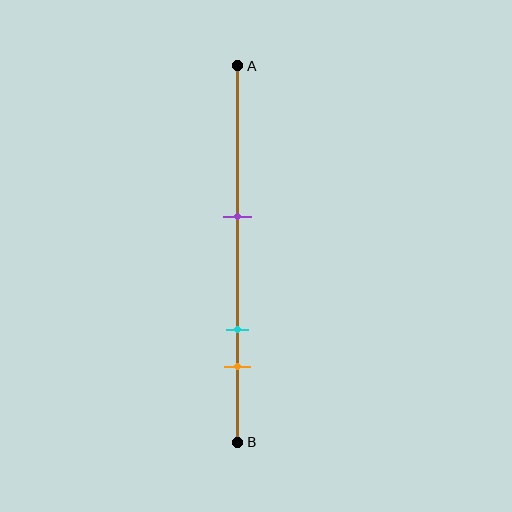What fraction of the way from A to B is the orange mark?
The orange mark is approximately 80% (0.8) of the way from A to B.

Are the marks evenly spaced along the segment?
No, the marks are not evenly spaced.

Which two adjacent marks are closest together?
The cyan and orange marks are the closest adjacent pair.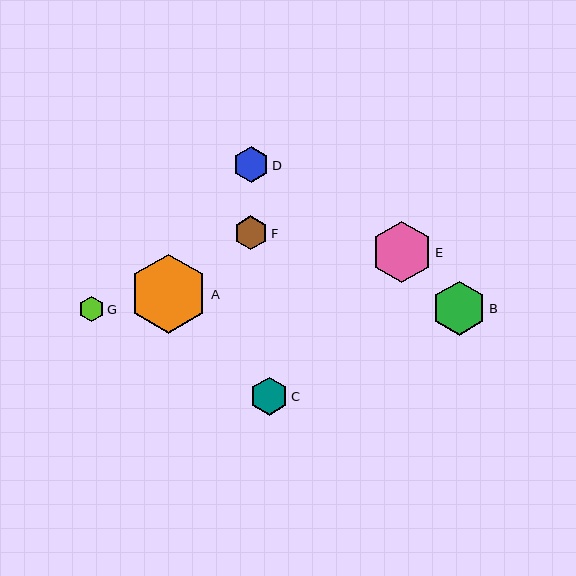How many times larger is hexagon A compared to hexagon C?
Hexagon A is approximately 2.1 times the size of hexagon C.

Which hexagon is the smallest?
Hexagon G is the smallest with a size of approximately 25 pixels.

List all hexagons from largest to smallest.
From largest to smallest: A, E, B, C, D, F, G.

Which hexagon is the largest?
Hexagon A is the largest with a size of approximately 79 pixels.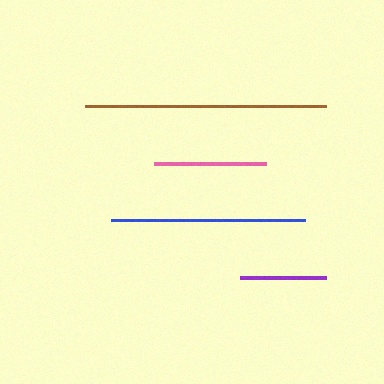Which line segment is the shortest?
The purple line is the shortest at approximately 87 pixels.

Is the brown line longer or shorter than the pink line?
The brown line is longer than the pink line.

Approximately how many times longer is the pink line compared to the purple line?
The pink line is approximately 1.3 times the length of the purple line.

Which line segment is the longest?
The brown line is the longest at approximately 242 pixels.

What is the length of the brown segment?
The brown segment is approximately 242 pixels long.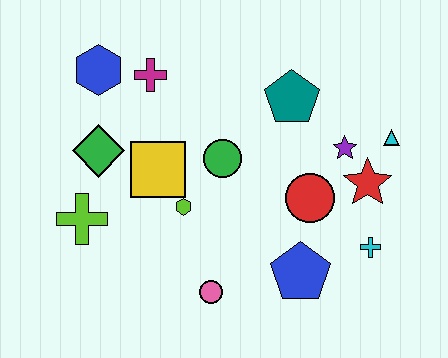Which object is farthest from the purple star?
The lime cross is farthest from the purple star.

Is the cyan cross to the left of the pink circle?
No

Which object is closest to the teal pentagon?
The purple star is closest to the teal pentagon.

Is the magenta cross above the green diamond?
Yes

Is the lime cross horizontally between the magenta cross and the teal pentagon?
No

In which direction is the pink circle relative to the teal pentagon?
The pink circle is below the teal pentagon.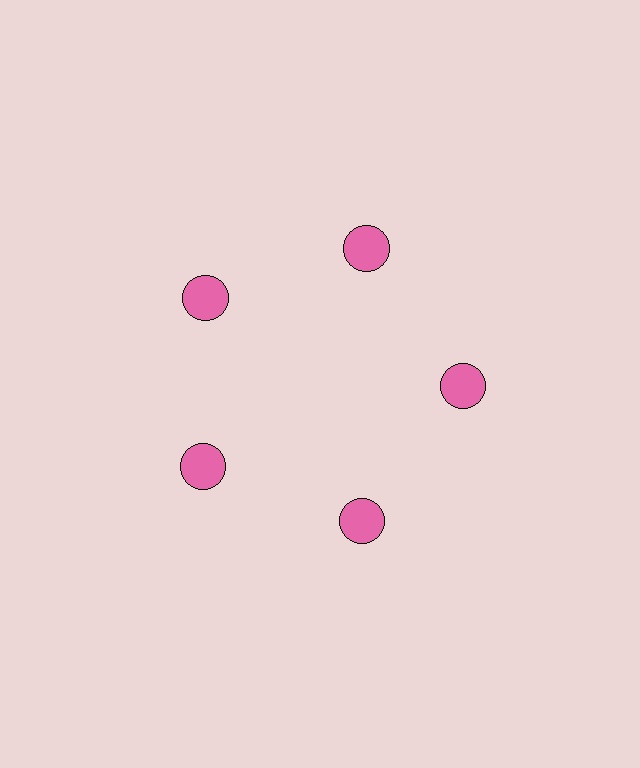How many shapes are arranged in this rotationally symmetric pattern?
There are 5 shapes, arranged in 5 groups of 1.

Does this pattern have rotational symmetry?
Yes, this pattern has 5-fold rotational symmetry. It looks the same after rotating 72 degrees around the center.